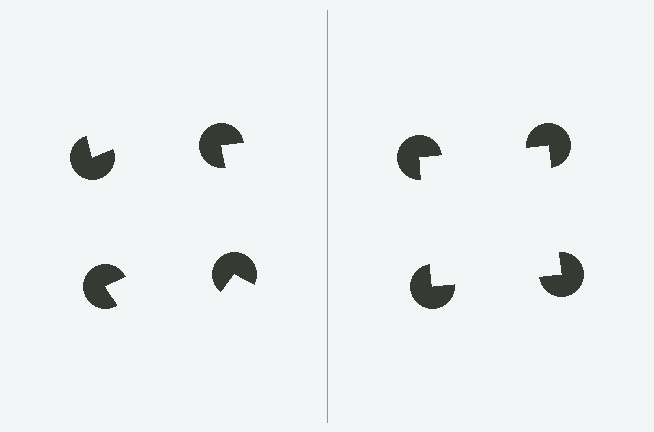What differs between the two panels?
The pac-man discs are positioned identically on both sides; only the wedge orientations differ. On the right they align to a square; on the left they are misaligned.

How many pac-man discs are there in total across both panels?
8 — 4 on each side.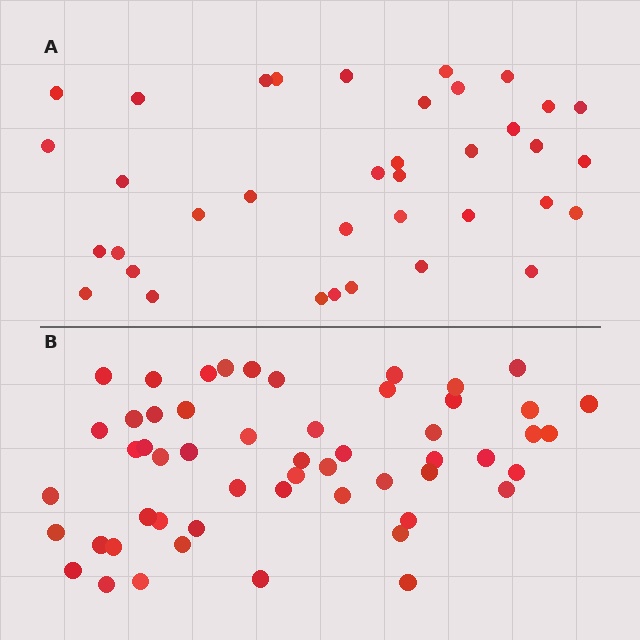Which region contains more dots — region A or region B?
Region B (the bottom region) has more dots.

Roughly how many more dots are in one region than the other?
Region B has approximately 15 more dots than region A.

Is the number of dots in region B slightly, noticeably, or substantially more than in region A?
Region B has substantially more. The ratio is roughly 1.5 to 1.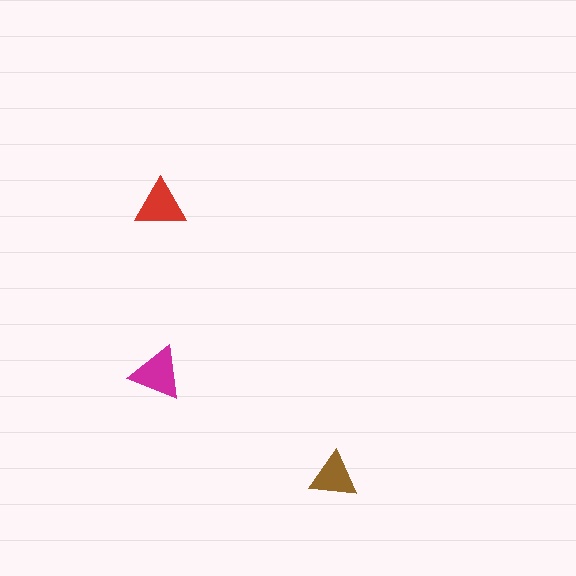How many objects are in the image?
There are 3 objects in the image.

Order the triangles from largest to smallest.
the magenta one, the red one, the brown one.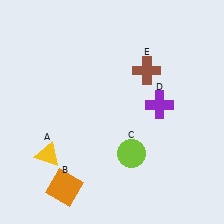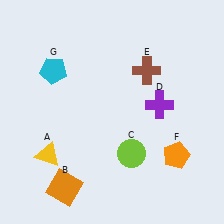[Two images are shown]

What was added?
An orange pentagon (F), a cyan pentagon (G) were added in Image 2.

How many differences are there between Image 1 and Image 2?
There are 2 differences between the two images.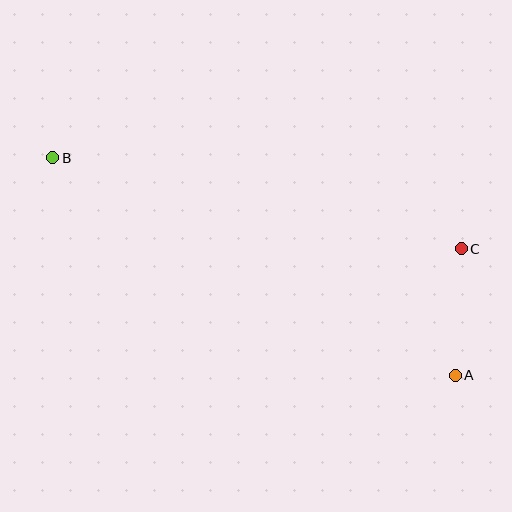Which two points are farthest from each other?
Points A and B are farthest from each other.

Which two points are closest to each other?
Points A and C are closest to each other.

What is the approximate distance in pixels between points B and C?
The distance between B and C is approximately 418 pixels.